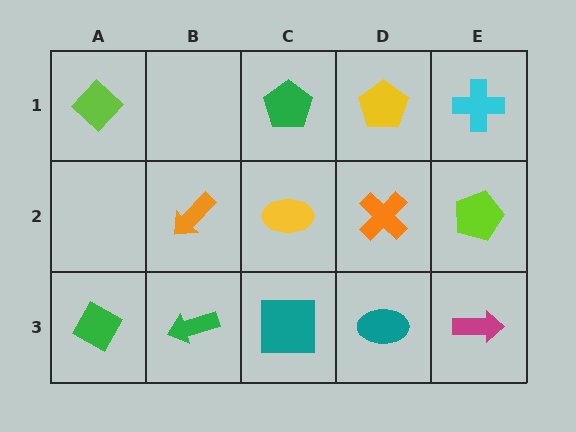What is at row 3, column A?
A green diamond.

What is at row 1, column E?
A cyan cross.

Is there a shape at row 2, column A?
No, that cell is empty.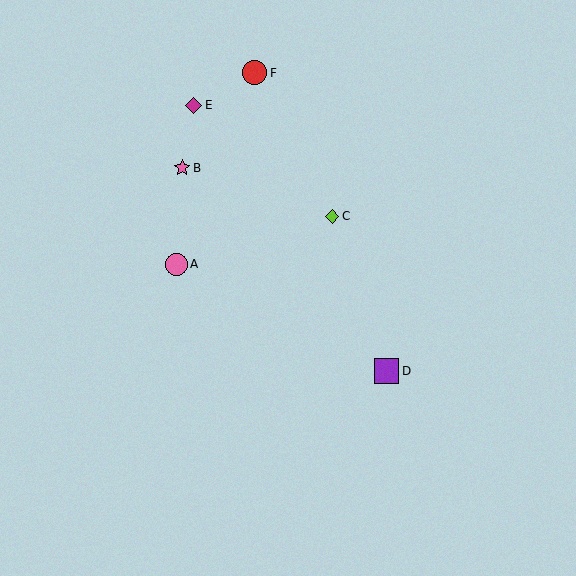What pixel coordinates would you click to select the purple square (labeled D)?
Click at (386, 371) to select the purple square D.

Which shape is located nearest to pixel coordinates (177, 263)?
The pink circle (labeled A) at (176, 264) is nearest to that location.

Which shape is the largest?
The purple square (labeled D) is the largest.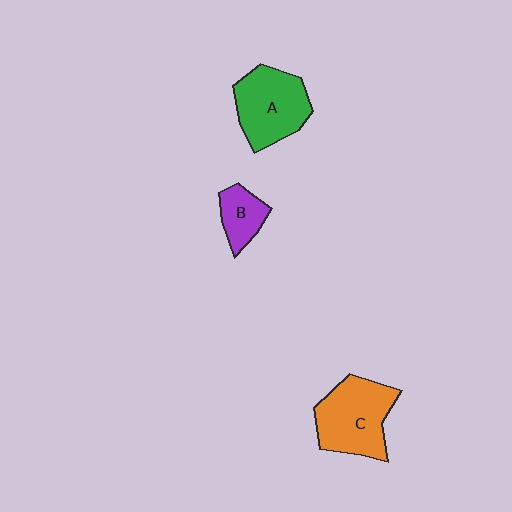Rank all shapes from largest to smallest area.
From largest to smallest: C (orange), A (green), B (purple).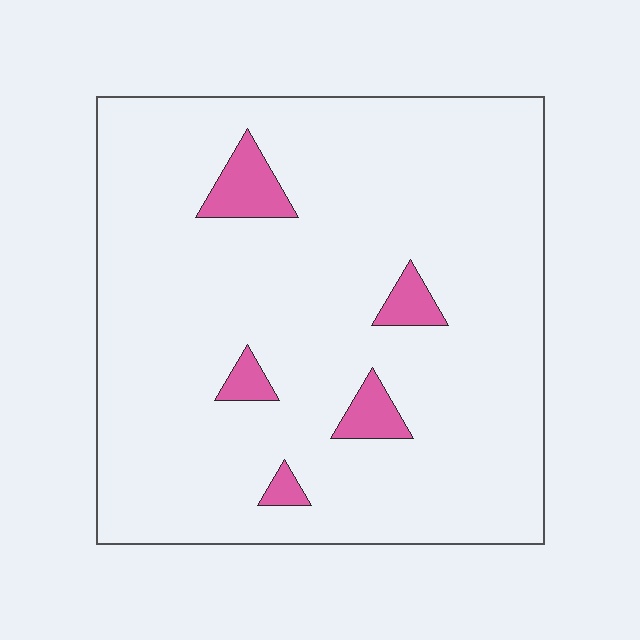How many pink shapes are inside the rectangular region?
5.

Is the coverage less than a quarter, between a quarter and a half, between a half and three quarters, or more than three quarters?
Less than a quarter.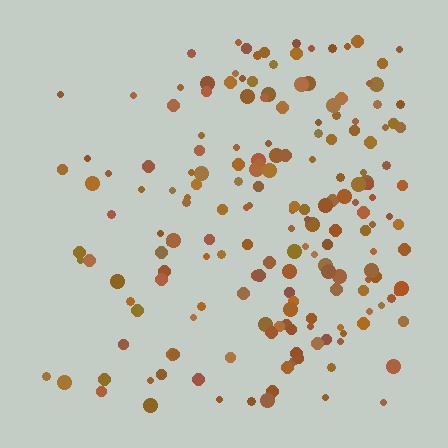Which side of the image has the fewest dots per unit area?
The left.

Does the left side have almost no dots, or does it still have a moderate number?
Still a moderate number, just noticeably fewer than the right.